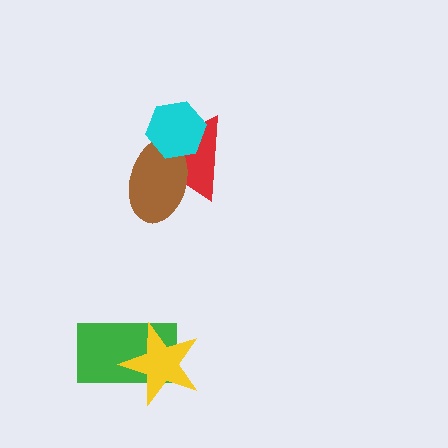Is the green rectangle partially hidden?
Yes, it is partially covered by another shape.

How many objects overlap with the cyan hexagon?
2 objects overlap with the cyan hexagon.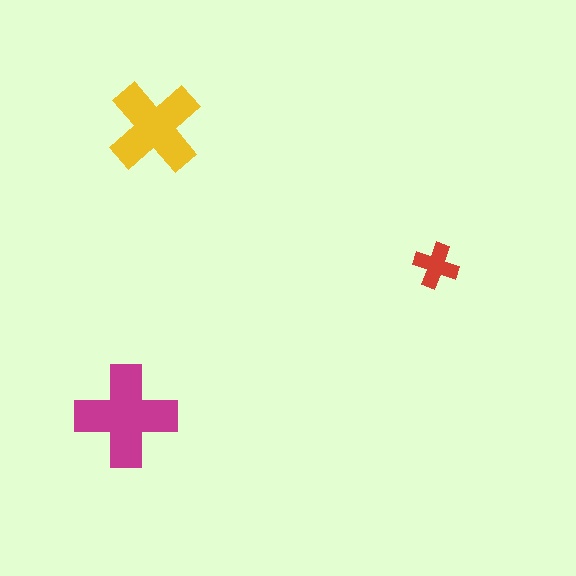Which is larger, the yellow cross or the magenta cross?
The magenta one.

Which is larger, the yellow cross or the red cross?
The yellow one.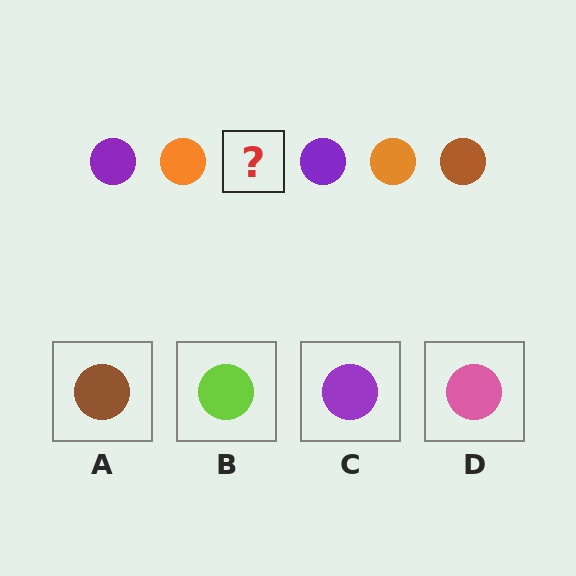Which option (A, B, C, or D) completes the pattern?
A.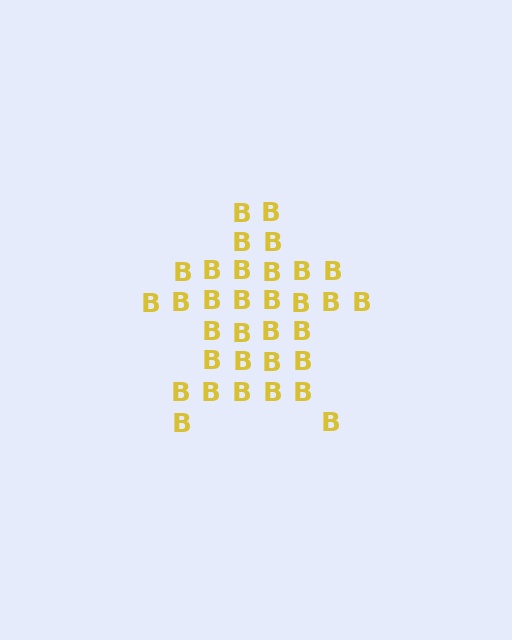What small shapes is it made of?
It is made of small letter B's.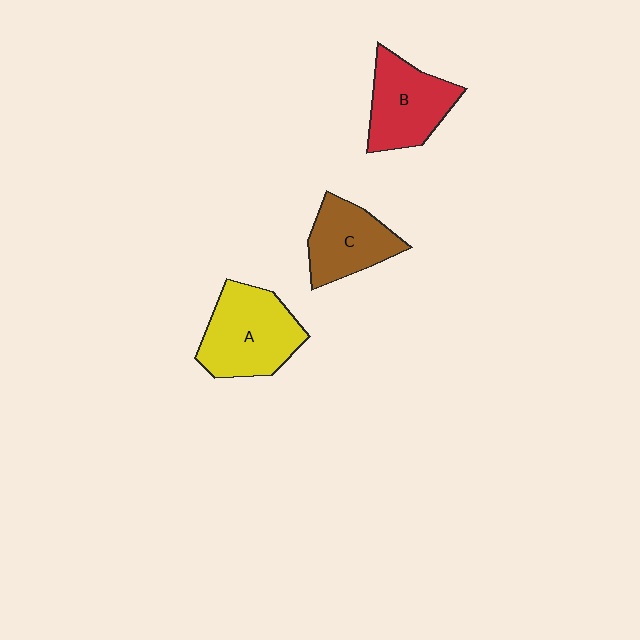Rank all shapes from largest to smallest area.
From largest to smallest: A (yellow), B (red), C (brown).